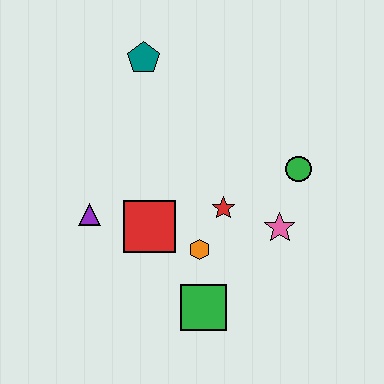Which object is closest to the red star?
The orange hexagon is closest to the red star.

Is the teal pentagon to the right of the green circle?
No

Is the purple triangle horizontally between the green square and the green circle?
No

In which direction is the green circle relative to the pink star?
The green circle is above the pink star.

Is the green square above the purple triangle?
No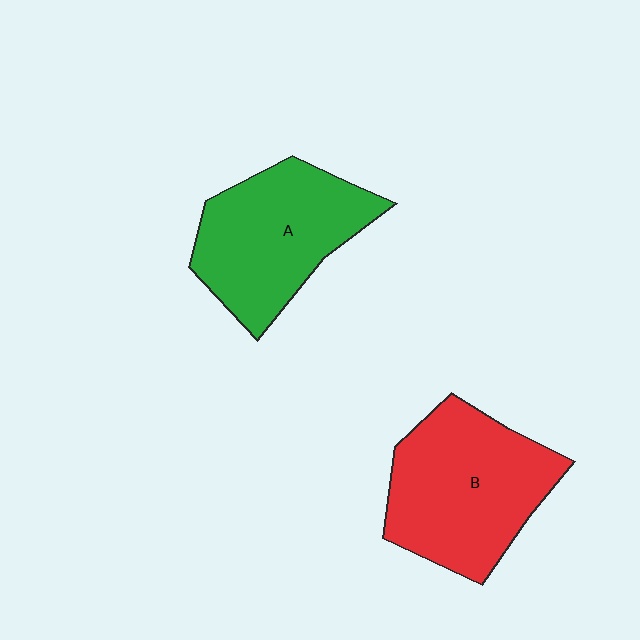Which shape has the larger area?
Shape B (red).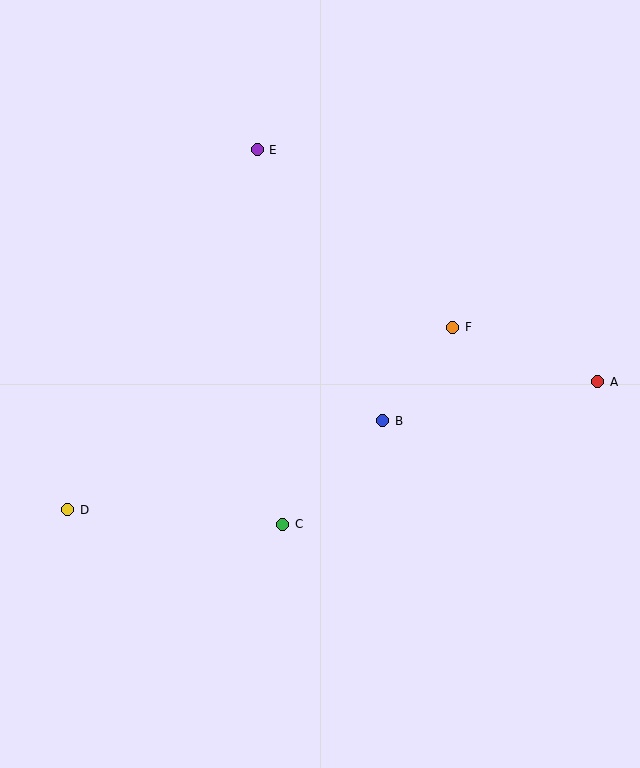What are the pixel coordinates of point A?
Point A is at (598, 382).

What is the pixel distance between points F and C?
The distance between F and C is 260 pixels.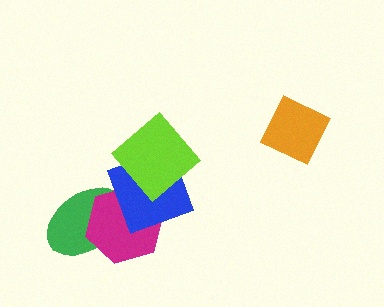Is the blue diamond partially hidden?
Yes, it is partially covered by another shape.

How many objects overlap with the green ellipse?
2 objects overlap with the green ellipse.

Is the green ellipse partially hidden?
Yes, it is partially covered by another shape.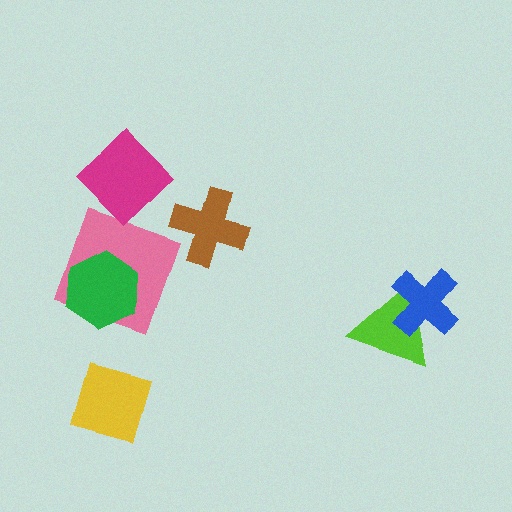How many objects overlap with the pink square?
1 object overlaps with the pink square.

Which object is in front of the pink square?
The green hexagon is in front of the pink square.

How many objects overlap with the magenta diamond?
0 objects overlap with the magenta diamond.